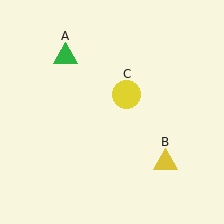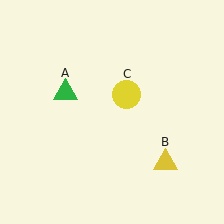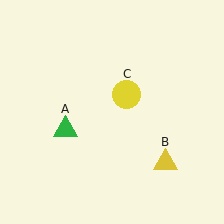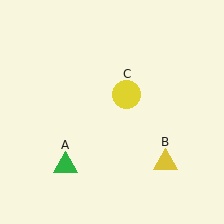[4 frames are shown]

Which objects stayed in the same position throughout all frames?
Yellow triangle (object B) and yellow circle (object C) remained stationary.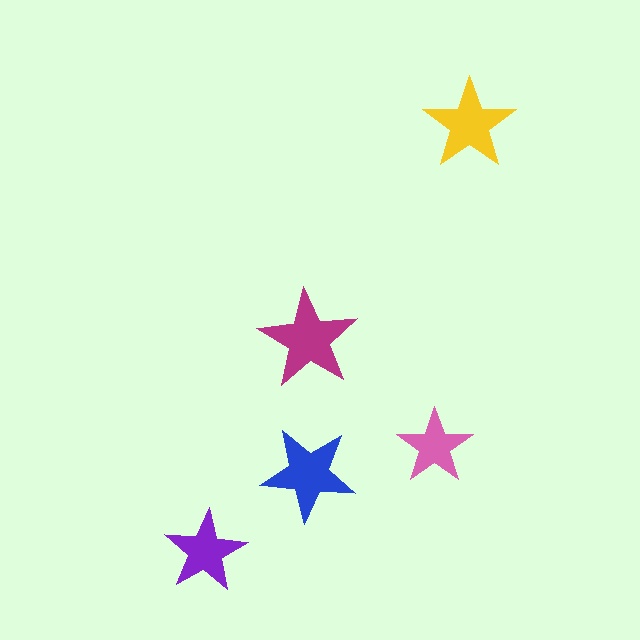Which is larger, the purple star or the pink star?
The purple one.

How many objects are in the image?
There are 5 objects in the image.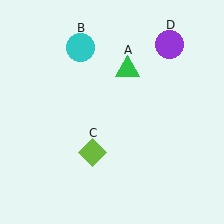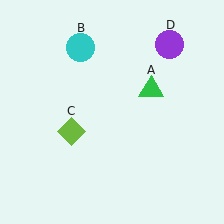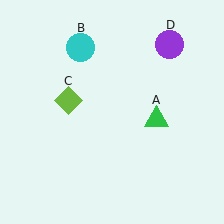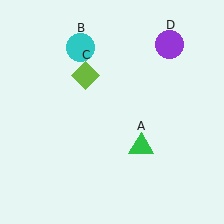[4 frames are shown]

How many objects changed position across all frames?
2 objects changed position: green triangle (object A), lime diamond (object C).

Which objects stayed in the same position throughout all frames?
Cyan circle (object B) and purple circle (object D) remained stationary.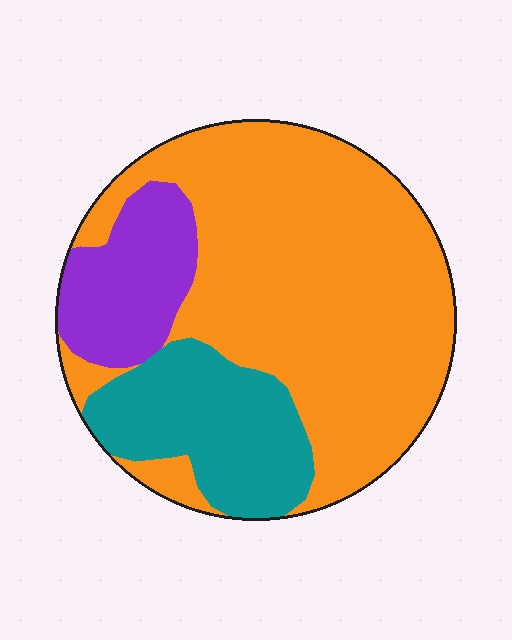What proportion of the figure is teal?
Teal takes up less than a quarter of the figure.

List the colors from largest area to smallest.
From largest to smallest: orange, teal, purple.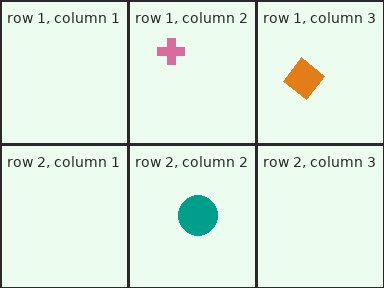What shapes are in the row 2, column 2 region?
The teal circle.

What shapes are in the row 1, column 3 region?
The orange diamond.